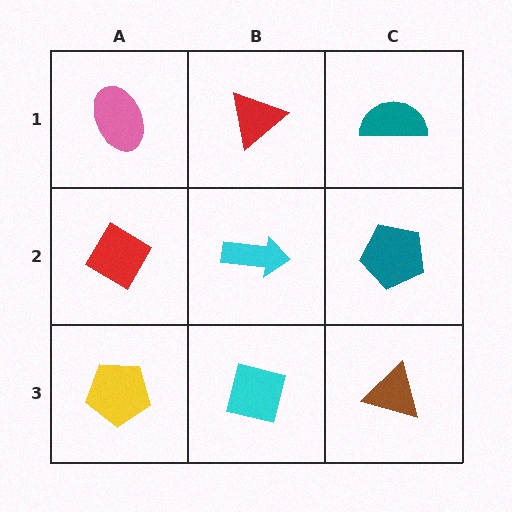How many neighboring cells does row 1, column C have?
2.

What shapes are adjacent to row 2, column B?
A red triangle (row 1, column B), a cyan square (row 3, column B), a red diamond (row 2, column A), a teal pentagon (row 2, column C).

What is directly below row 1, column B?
A cyan arrow.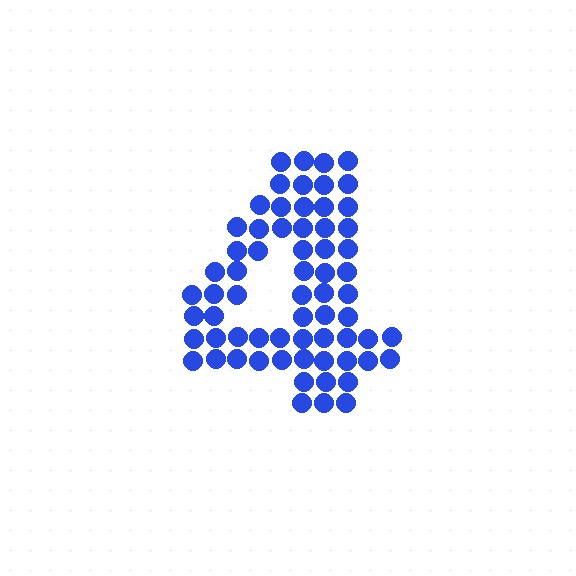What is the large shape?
The large shape is the digit 4.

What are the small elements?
The small elements are circles.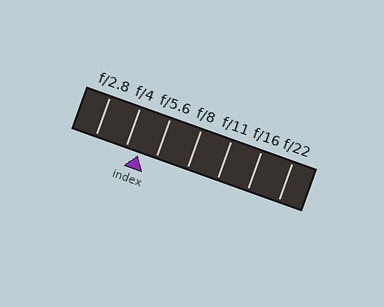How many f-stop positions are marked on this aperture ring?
There are 7 f-stop positions marked.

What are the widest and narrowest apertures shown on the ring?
The widest aperture shown is f/2.8 and the narrowest is f/22.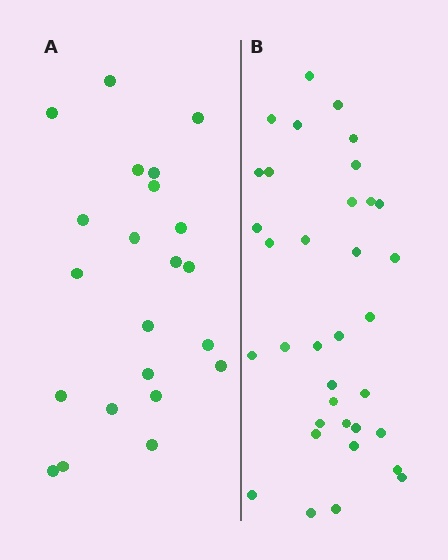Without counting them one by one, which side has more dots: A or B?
Region B (the right region) has more dots.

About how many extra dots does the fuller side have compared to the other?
Region B has approximately 15 more dots than region A.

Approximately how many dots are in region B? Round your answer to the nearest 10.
About 40 dots. (The exact count is 35, which rounds to 40.)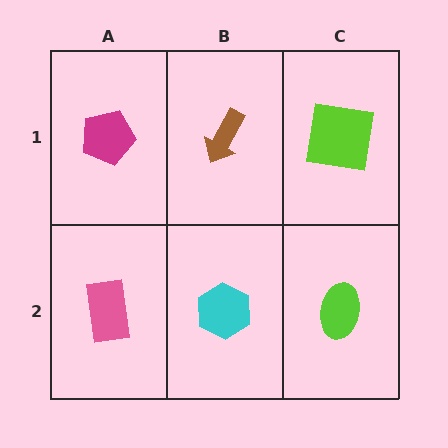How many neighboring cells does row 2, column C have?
2.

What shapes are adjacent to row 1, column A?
A pink rectangle (row 2, column A), a brown arrow (row 1, column B).